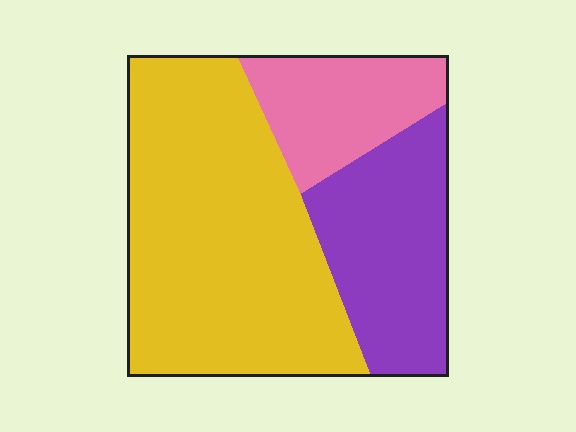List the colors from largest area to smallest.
From largest to smallest: yellow, purple, pink.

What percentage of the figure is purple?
Purple covers about 25% of the figure.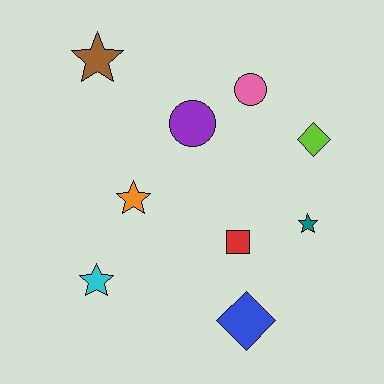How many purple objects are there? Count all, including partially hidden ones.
There is 1 purple object.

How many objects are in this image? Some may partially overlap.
There are 9 objects.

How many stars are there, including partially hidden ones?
There are 4 stars.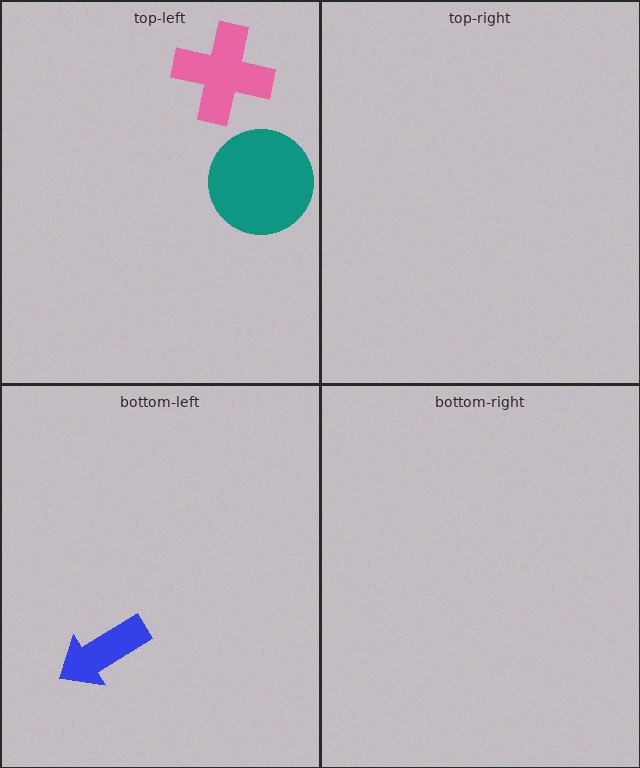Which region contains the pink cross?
The top-left region.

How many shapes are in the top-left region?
2.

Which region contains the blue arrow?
The bottom-left region.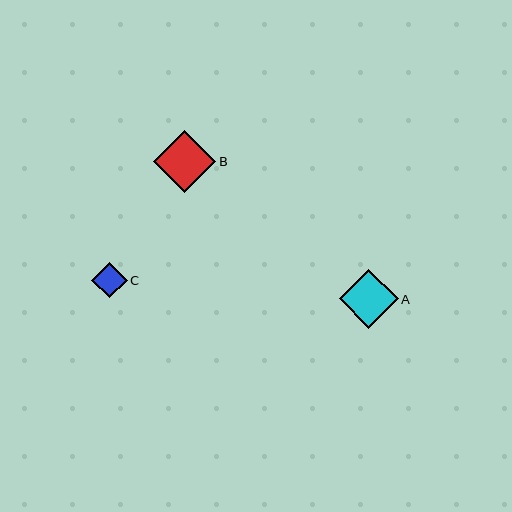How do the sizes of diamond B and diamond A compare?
Diamond B and diamond A are approximately the same size.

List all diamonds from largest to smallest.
From largest to smallest: B, A, C.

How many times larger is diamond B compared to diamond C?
Diamond B is approximately 1.8 times the size of diamond C.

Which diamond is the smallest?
Diamond C is the smallest with a size of approximately 35 pixels.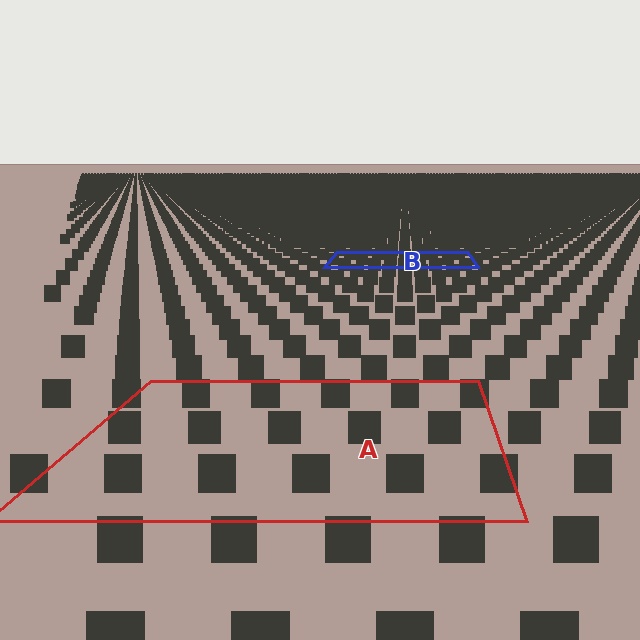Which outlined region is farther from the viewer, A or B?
Region B is farther from the viewer — the texture elements inside it appear smaller and more densely packed.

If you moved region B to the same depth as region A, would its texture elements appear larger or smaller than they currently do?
They would appear larger. At a closer depth, the same texture elements are projected at a bigger on-screen size.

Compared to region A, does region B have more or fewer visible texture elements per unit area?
Region B has more texture elements per unit area — they are packed more densely because it is farther away.